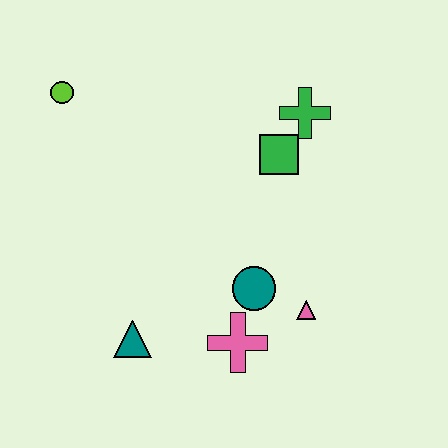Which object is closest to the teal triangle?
The pink cross is closest to the teal triangle.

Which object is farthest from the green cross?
The teal triangle is farthest from the green cross.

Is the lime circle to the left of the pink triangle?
Yes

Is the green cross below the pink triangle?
No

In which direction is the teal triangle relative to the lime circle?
The teal triangle is below the lime circle.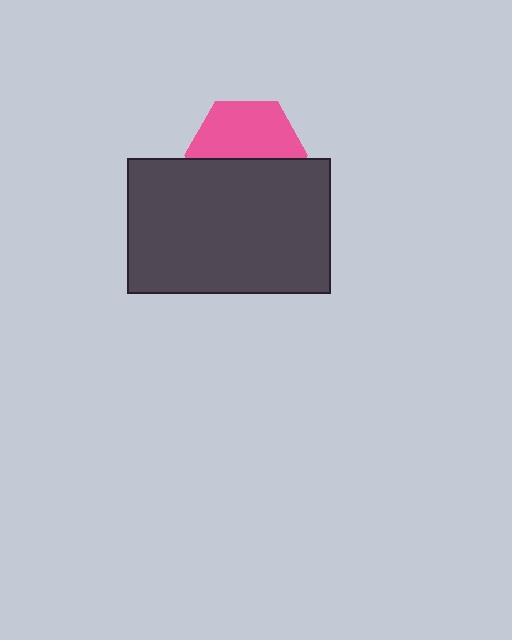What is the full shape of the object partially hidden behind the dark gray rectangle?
The partially hidden object is a pink hexagon.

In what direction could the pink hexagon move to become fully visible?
The pink hexagon could move up. That would shift it out from behind the dark gray rectangle entirely.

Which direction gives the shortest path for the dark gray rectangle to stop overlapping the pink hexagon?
Moving down gives the shortest separation.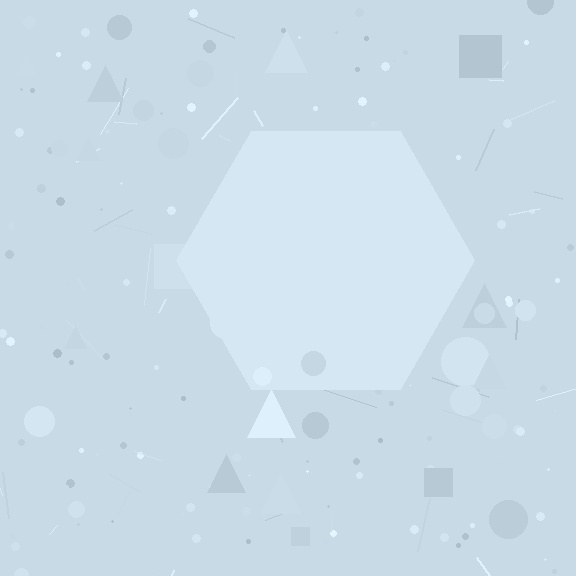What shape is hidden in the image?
A hexagon is hidden in the image.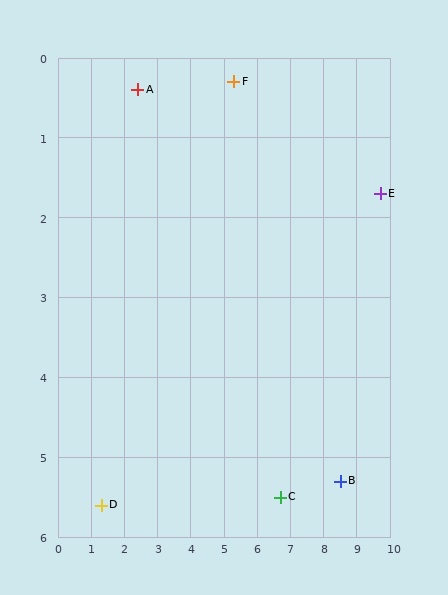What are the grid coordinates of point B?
Point B is at approximately (8.5, 5.3).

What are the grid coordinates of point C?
Point C is at approximately (6.7, 5.5).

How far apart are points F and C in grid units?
Points F and C are about 5.4 grid units apart.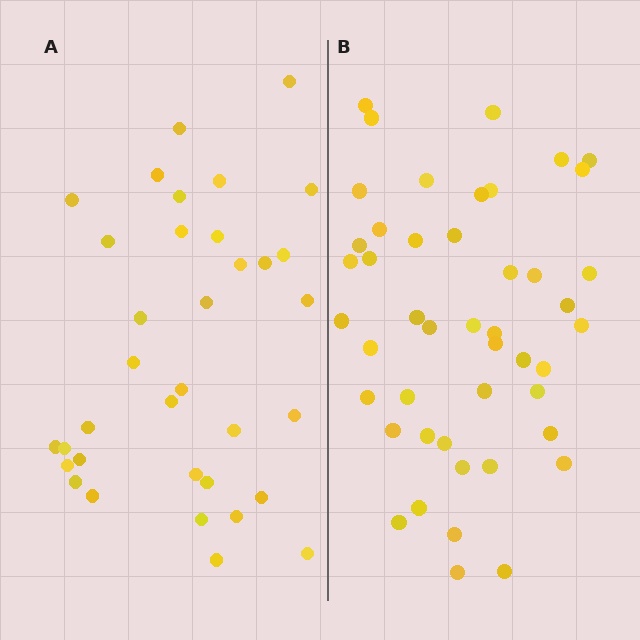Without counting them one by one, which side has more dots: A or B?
Region B (the right region) has more dots.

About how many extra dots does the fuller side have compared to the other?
Region B has roughly 12 or so more dots than region A.